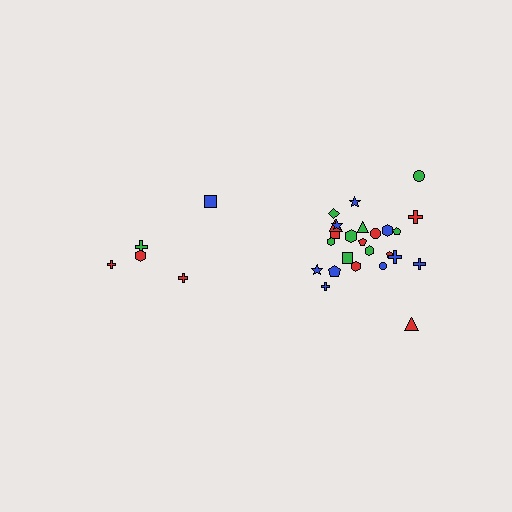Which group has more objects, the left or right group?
The right group.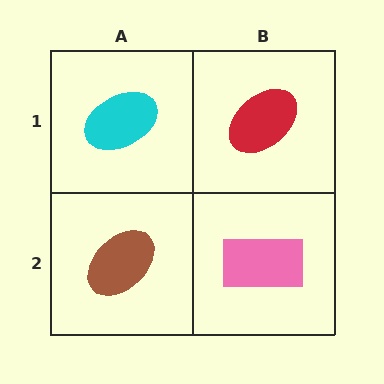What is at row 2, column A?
A brown ellipse.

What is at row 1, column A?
A cyan ellipse.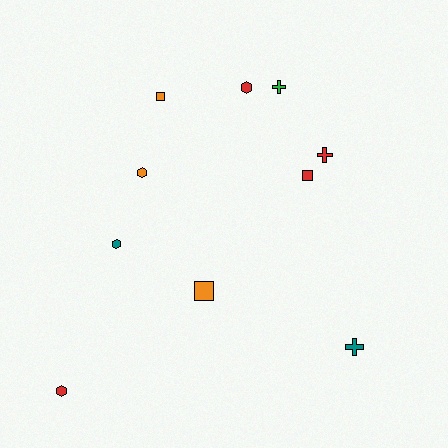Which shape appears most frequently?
Hexagon, with 4 objects.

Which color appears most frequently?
Red, with 4 objects.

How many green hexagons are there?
There are no green hexagons.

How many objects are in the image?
There are 10 objects.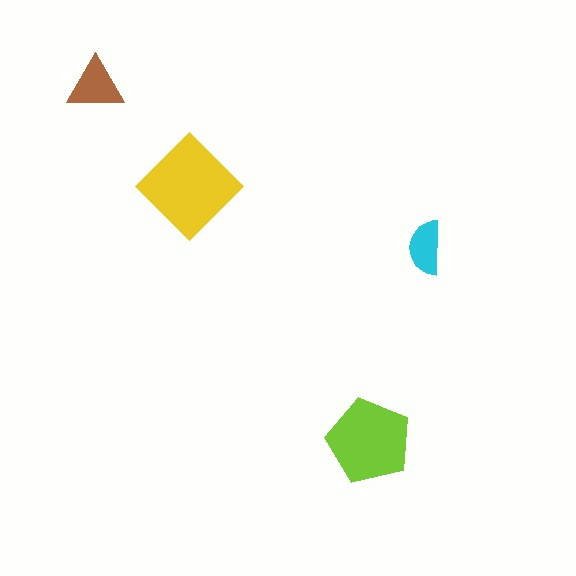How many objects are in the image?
There are 4 objects in the image.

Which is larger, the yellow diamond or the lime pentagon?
The yellow diamond.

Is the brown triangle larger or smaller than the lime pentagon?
Smaller.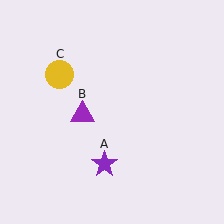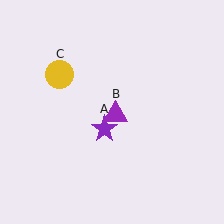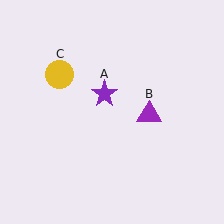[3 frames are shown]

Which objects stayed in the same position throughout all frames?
Yellow circle (object C) remained stationary.